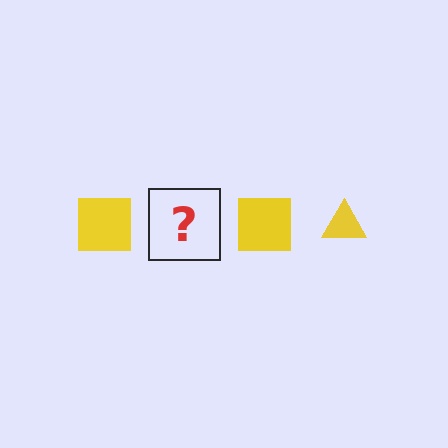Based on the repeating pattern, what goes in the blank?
The blank should be a yellow triangle.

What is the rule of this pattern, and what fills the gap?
The rule is that the pattern cycles through square, triangle shapes in yellow. The gap should be filled with a yellow triangle.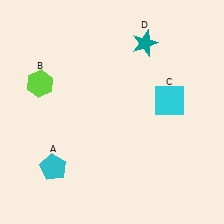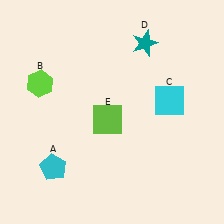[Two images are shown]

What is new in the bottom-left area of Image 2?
A lime square (E) was added in the bottom-left area of Image 2.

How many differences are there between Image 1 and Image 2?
There is 1 difference between the two images.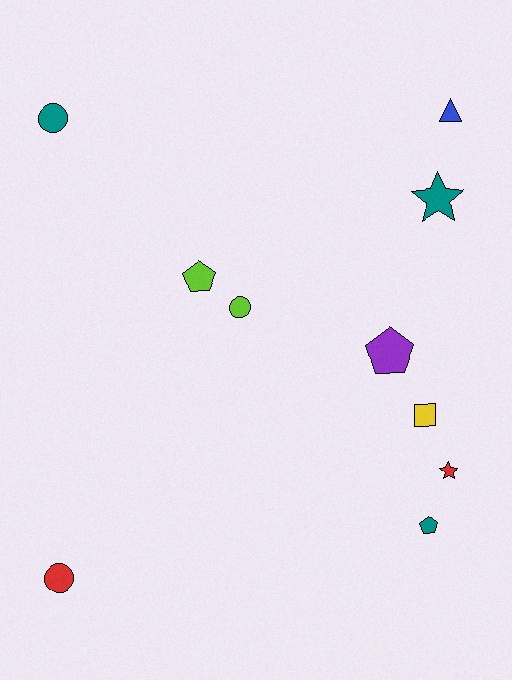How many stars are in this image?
There are 2 stars.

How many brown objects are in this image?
There are no brown objects.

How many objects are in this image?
There are 10 objects.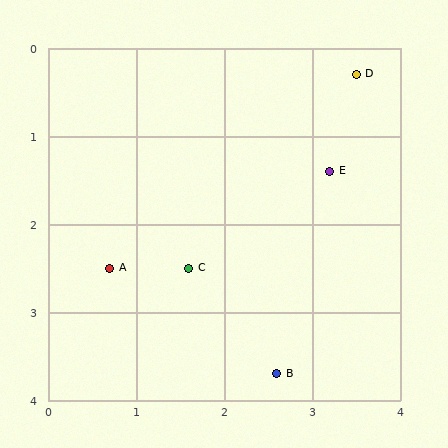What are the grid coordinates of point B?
Point B is at approximately (2.6, 3.7).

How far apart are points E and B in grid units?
Points E and B are about 2.4 grid units apart.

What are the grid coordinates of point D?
Point D is at approximately (3.5, 0.3).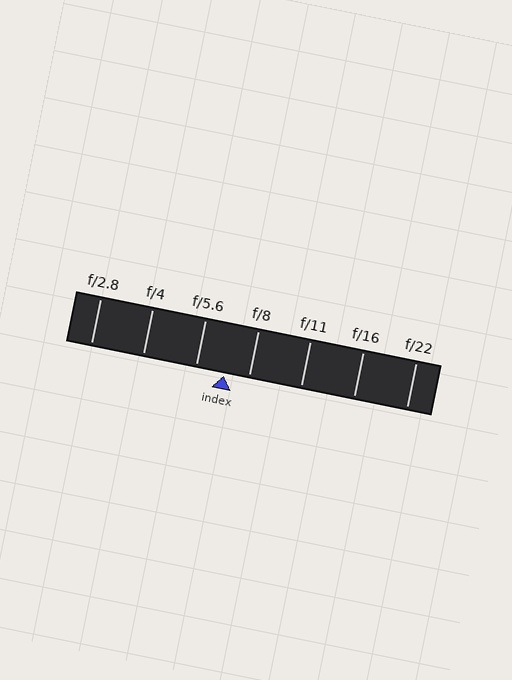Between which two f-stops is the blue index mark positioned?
The index mark is between f/5.6 and f/8.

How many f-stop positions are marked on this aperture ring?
There are 7 f-stop positions marked.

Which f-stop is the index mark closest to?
The index mark is closest to f/8.